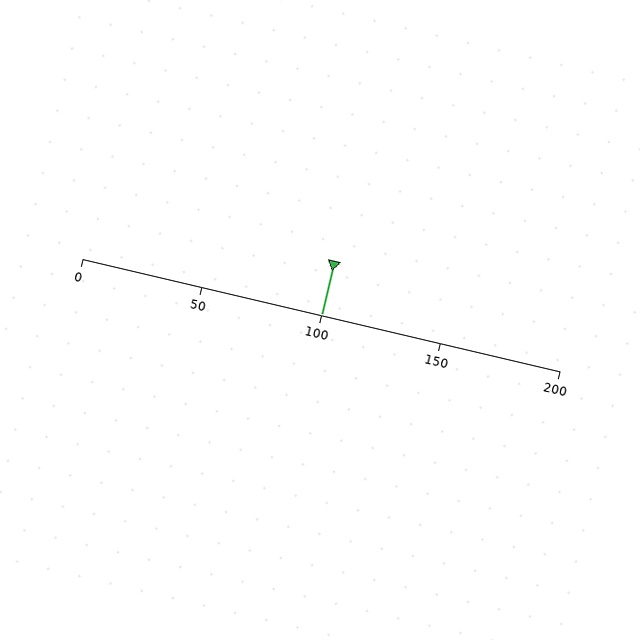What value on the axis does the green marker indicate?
The marker indicates approximately 100.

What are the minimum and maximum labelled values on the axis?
The axis runs from 0 to 200.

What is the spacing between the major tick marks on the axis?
The major ticks are spaced 50 apart.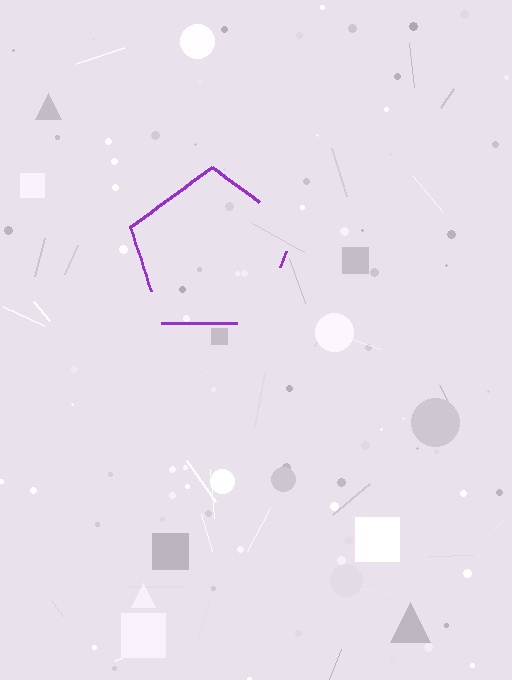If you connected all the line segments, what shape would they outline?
They would outline a pentagon.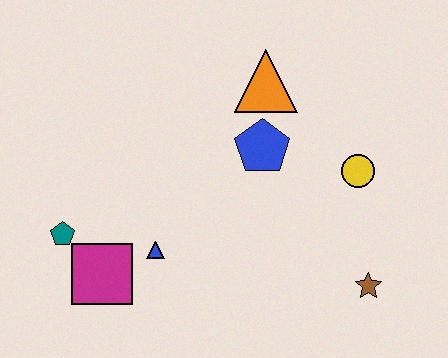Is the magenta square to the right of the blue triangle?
No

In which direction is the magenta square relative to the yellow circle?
The magenta square is to the left of the yellow circle.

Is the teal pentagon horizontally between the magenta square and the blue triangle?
No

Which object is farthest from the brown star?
The teal pentagon is farthest from the brown star.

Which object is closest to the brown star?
The yellow circle is closest to the brown star.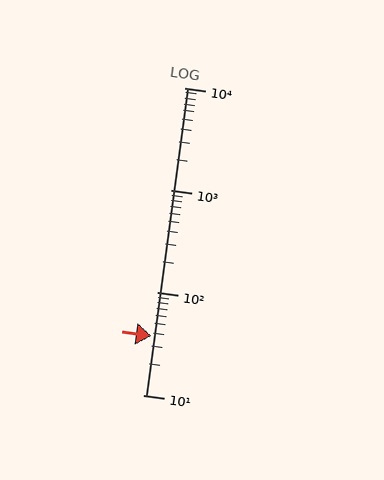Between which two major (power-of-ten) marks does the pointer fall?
The pointer is between 10 and 100.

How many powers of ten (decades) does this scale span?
The scale spans 3 decades, from 10 to 10000.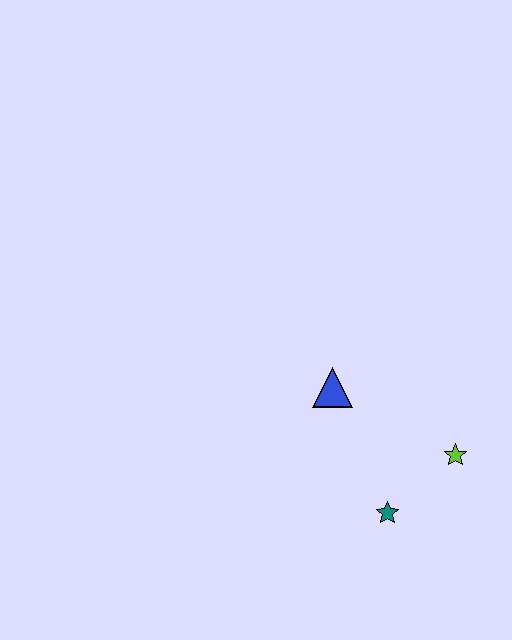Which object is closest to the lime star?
The teal star is closest to the lime star.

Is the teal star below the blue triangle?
Yes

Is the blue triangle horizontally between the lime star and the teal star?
No